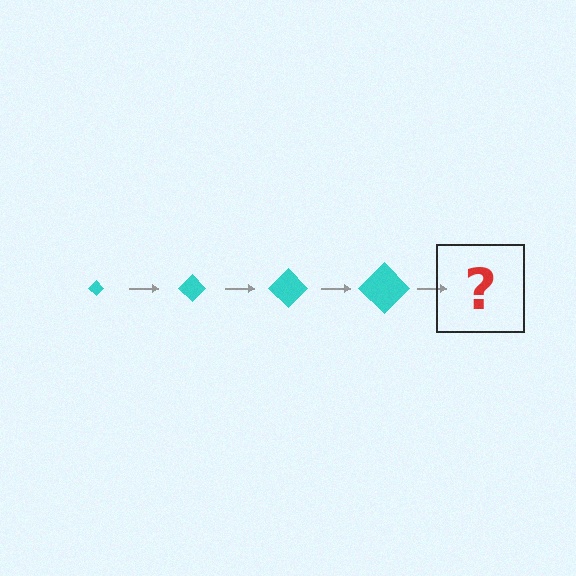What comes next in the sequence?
The next element should be a cyan diamond, larger than the previous one.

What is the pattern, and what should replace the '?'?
The pattern is that the diamond gets progressively larger each step. The '?' should be a cyan diamond, larger than the previous one.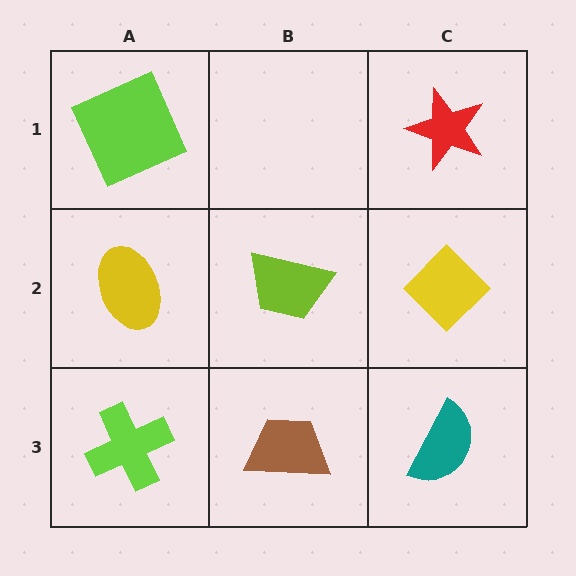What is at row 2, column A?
A yellow ellipse.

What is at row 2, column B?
A lime trapezoid.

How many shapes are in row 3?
3 shapes.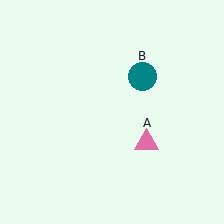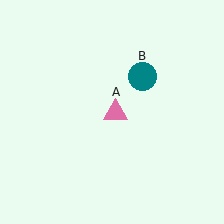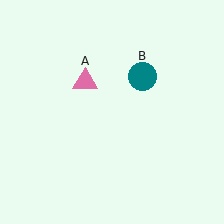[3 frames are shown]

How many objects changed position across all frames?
1 object changed position: pink triangle (object A).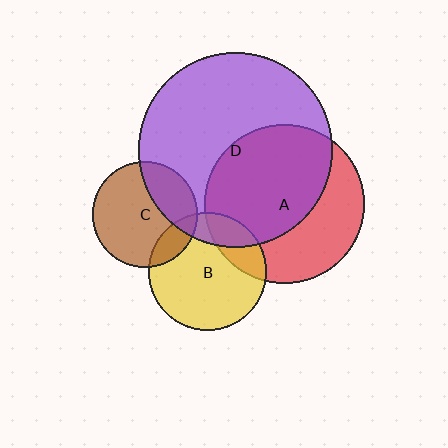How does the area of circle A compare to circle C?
Approximately 2.3 times.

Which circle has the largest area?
Circle D (purple).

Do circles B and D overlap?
Yes.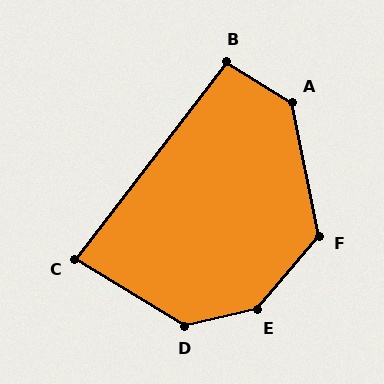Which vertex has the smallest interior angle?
C, at approximately 84 degrees.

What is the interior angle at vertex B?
Approximately 96 degrees (obtuse).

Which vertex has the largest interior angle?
E, at approximately 143 degrees.